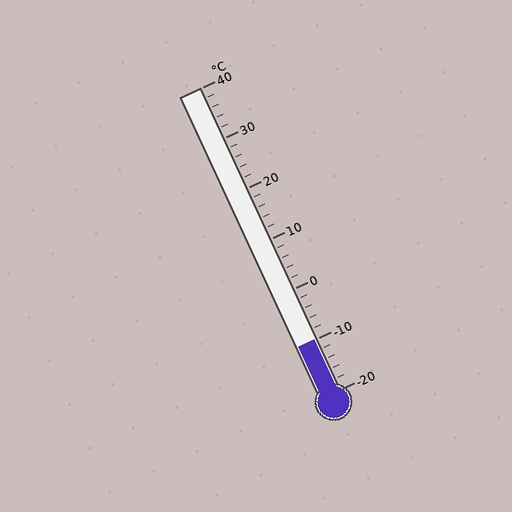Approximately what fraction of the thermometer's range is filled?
The thermometer is filled to approximately 15% of its range.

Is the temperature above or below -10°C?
The temperature is at -10°C.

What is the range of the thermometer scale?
The thermometer scale ranges from -20°C to 40°C.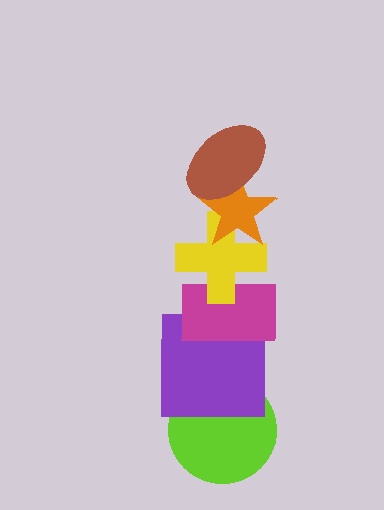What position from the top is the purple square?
The purple square is 5th from the top.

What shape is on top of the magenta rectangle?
The yellow cross is on top of the magenta rectangle.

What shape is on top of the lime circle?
The purple square is on top of the lime circle.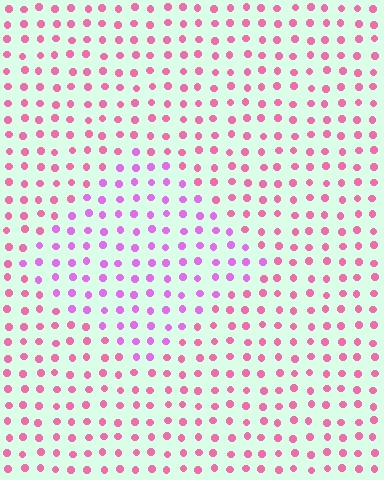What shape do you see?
I see a diamond.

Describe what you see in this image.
The image is filled with small pink elements in a uniform arrangement. A diamond-shaped region is visible where the elements are tinted to a slightly different hue, forming a subtle color boundary.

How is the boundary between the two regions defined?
The boundary is defined purely by a slight shift in hue (about 38 degrees). Spacing, size, and orientation are identical on both sides.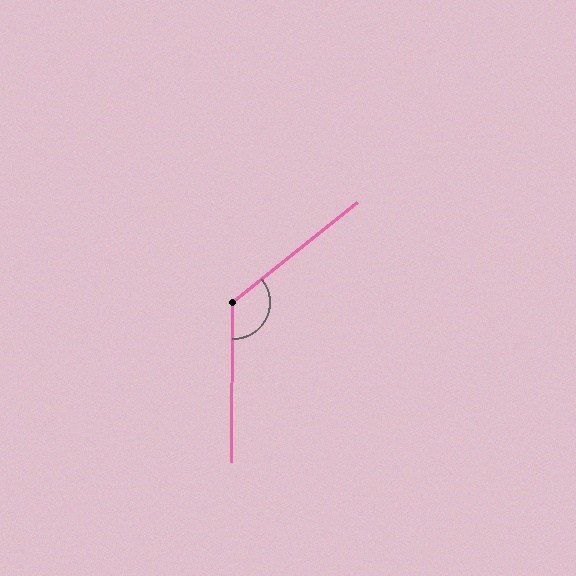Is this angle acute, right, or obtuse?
It is obtuse.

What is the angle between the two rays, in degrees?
Approximately 129 degrees.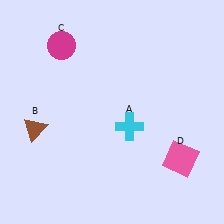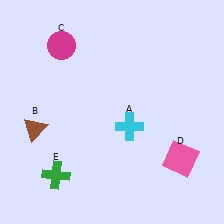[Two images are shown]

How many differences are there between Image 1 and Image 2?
There is 1 difference between the two images.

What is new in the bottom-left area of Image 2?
A green cross (E) was added in the bottom-left area of Image 2.